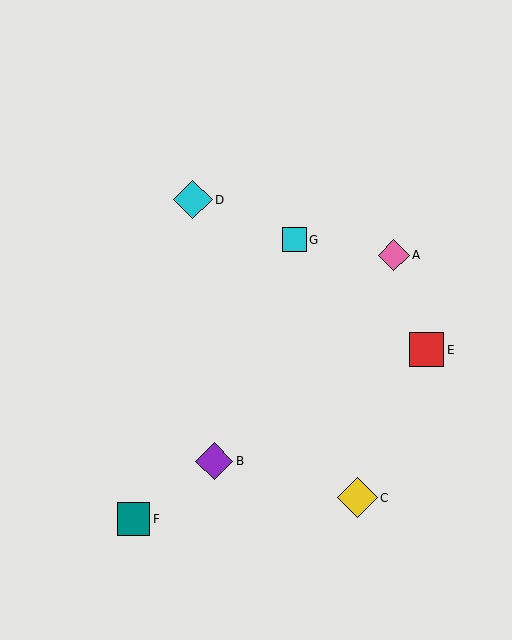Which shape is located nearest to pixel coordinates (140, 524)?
The teal square (labeled F) at (134, 519) is nearest to that location.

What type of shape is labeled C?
Shape C is a yellow diamond.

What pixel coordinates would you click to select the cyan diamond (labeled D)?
Click at (193, 200) to select the cyan diamond D.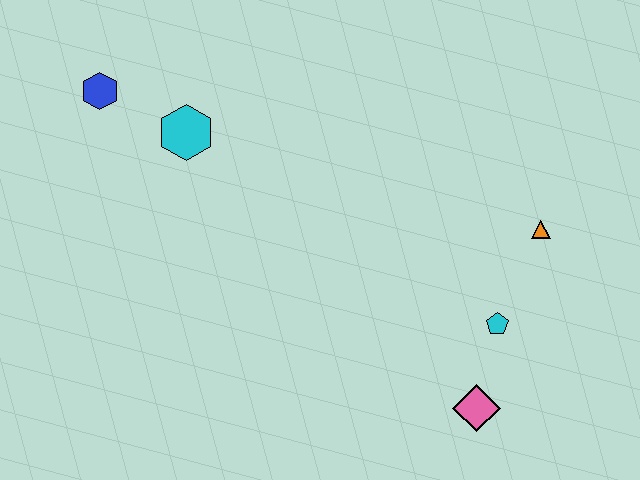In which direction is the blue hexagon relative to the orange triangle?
The blue hexagon is to the left of the orange triangle.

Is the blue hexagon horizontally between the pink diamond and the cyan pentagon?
No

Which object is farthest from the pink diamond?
The blue hexagon is farthest from the pink diamond.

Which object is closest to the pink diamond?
The cyan pentagon is closest to the pink diamond.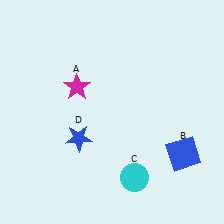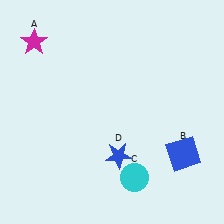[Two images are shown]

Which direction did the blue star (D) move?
The blue star (D) moved right.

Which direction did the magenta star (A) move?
The magenta star (A) moved up.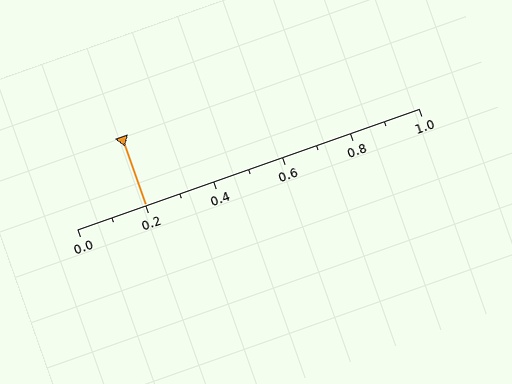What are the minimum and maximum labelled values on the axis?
The axis runs from 0.0 to 1.0.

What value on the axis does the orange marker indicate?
The marker indicates approximately 0.2.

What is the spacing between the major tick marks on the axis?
The major ticks are spaced 0.2 apart.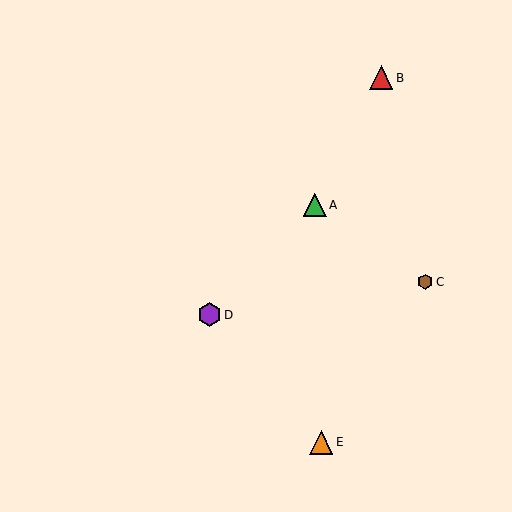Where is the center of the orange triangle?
The center of the orange triangle is at (321, 442).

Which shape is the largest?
The red triangle (labeled B) is the largest.